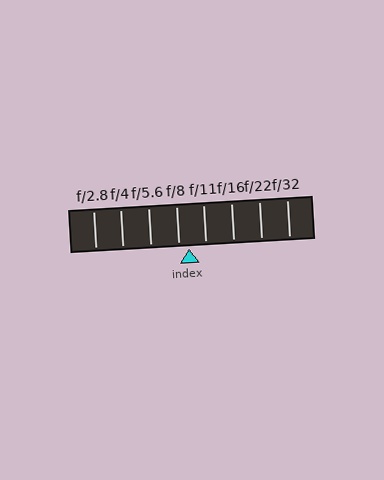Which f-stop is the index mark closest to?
The index mark is closest to f/8.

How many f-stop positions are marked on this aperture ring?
There are 8 f-stop positions marked.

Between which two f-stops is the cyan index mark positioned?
The index mark is between f/8 and f/11.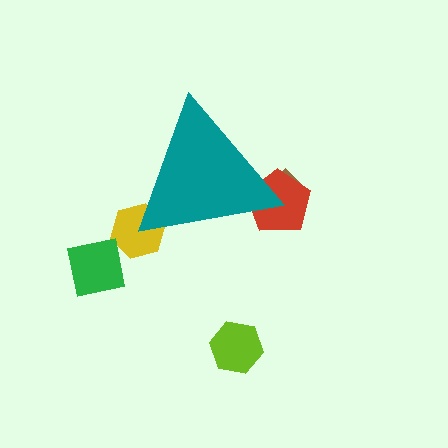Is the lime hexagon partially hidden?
No, the lime hexagon is fully visible.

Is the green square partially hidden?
No, the green square is fully visible.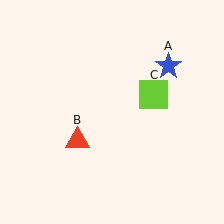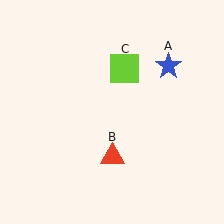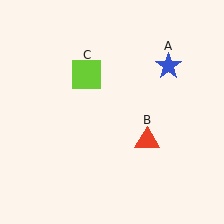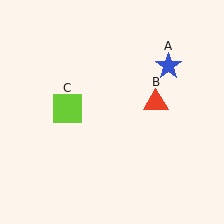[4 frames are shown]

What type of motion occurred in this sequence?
The red triangle (object B), lime square (object C) rotated counterclockwise around the center of the scene.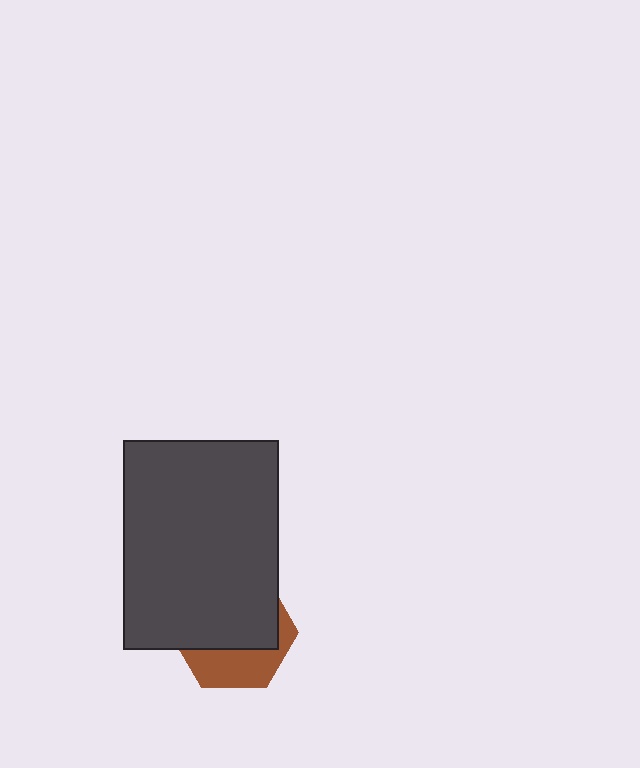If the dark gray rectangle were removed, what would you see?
You would see the complete brown hexagon.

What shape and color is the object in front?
The object in front is a dark gray rectangle.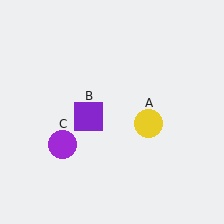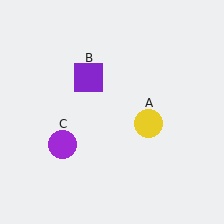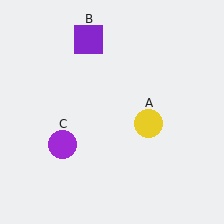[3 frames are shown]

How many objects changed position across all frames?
1 object changed position: purple square (object B).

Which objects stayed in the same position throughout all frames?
Yellow circle (object A) and purple circle (object C) remained stationary.